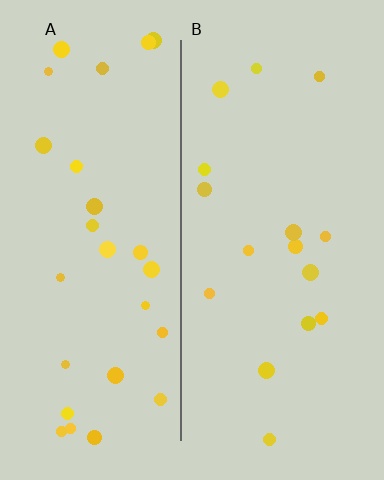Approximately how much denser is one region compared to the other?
Approximately 1.7× — region A over region B.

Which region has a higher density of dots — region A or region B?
A (the left).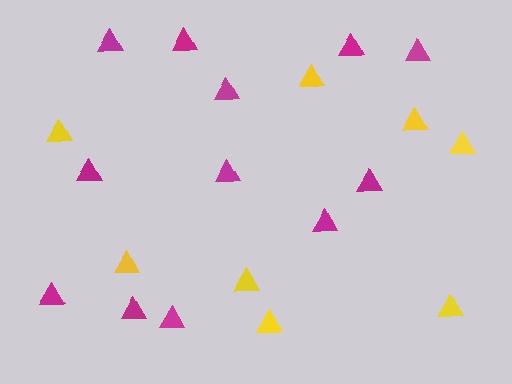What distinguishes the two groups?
There are 2 groups: one group of magenta triangles (12) and one group of yellow triangles (8).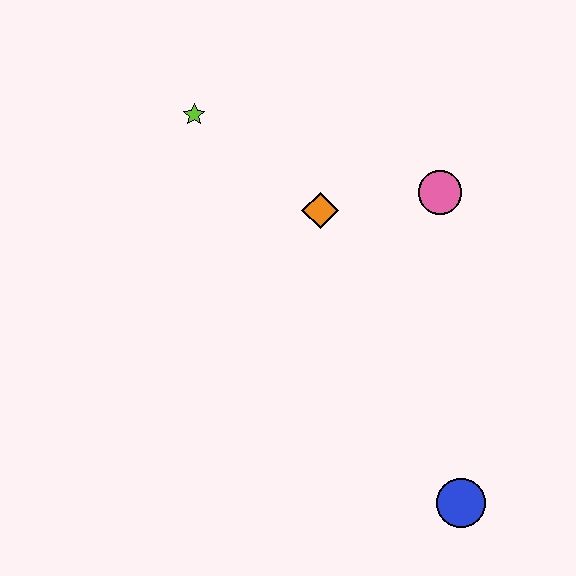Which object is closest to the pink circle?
The orange diamond is closest to the pink circle.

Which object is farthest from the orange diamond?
The blue circle is farthest from the orange diamond.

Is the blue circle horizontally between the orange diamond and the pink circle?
No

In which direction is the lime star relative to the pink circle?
The lime star is to the left of the pink circle.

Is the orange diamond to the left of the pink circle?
Yes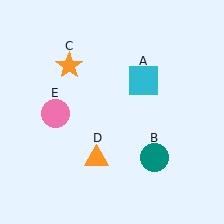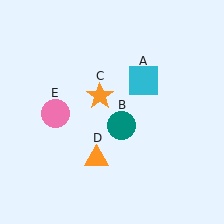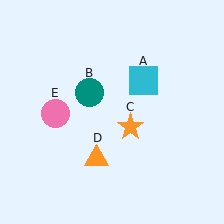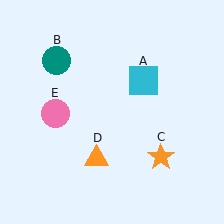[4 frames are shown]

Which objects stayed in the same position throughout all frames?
Cyan square (object A) and orange triangle (object D) and pink circle (object E) remained stationary.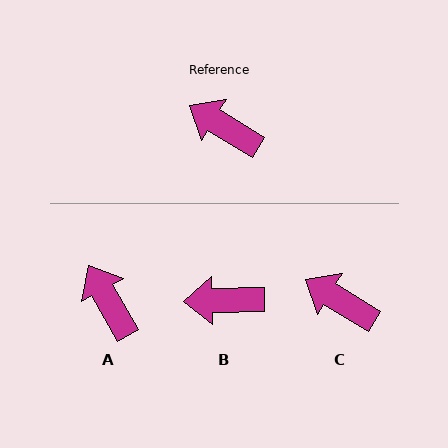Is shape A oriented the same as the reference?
No, it is off by about 29 degrees.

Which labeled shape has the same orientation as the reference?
C.